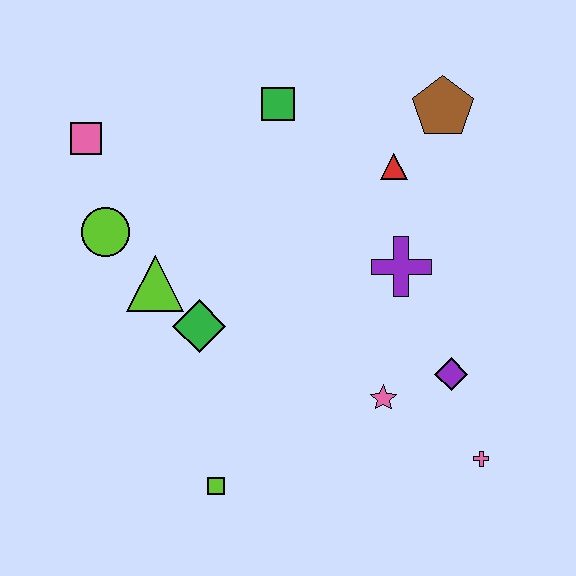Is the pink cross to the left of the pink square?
No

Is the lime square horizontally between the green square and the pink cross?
No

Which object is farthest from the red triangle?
The lime square is farthest from the red triangle.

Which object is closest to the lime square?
The green diamond is closest to the lime square.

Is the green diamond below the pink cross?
No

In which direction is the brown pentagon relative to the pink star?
The brown pentagon is above the pink star.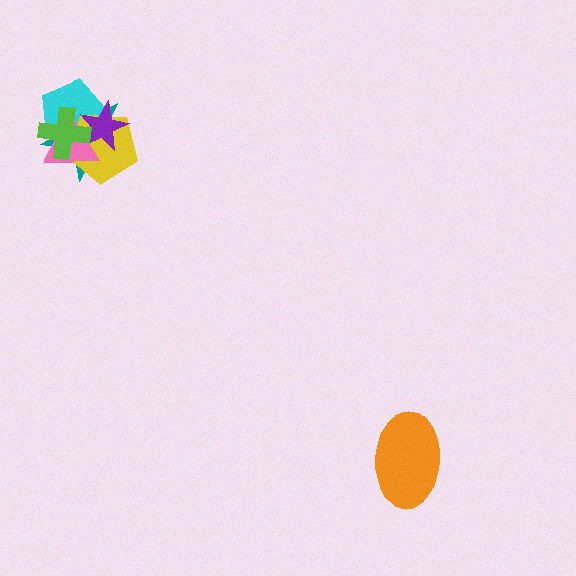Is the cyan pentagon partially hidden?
Yes, it is partially covered by another shape.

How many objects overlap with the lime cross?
5 objects overlap with the lime cross.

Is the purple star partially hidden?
Yes, it is partially covered by another shape.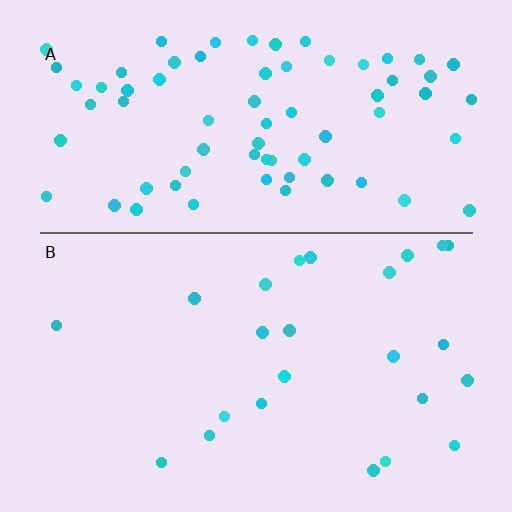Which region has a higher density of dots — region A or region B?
A (the top).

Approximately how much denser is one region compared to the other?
Approximately 3.0× — region A over region B.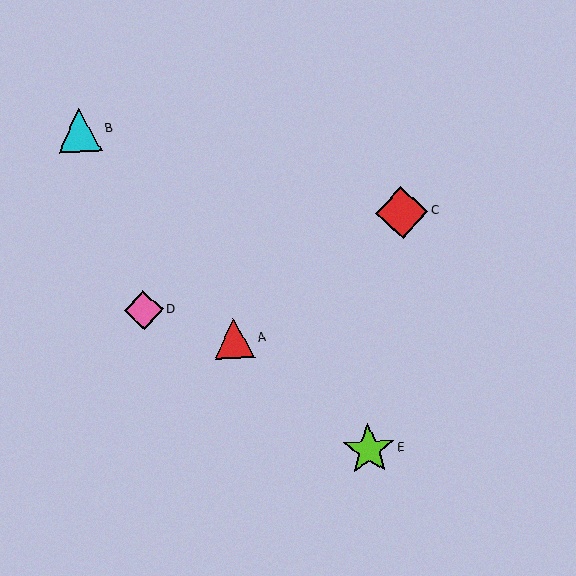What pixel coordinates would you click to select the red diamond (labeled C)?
Click at (402, 212) to select the red diamond C.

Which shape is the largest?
The red diamond (labeled C) is the largest.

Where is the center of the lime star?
The center of the lime star is at (369, 450).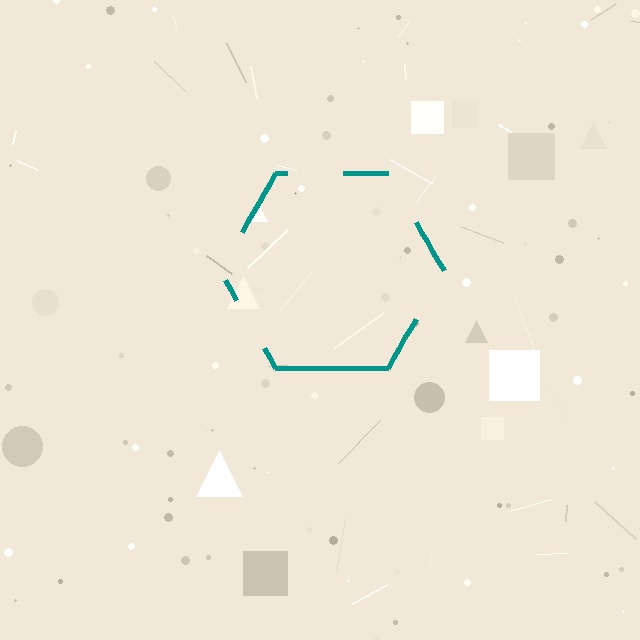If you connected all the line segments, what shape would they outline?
They would outline a hexagon.